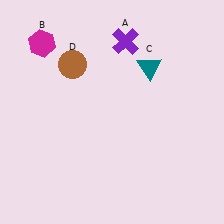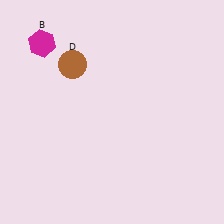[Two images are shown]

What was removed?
The purple cross (A), the teal triangle (C) were removed in Image 2.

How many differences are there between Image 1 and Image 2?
There are 2 differences between the two images.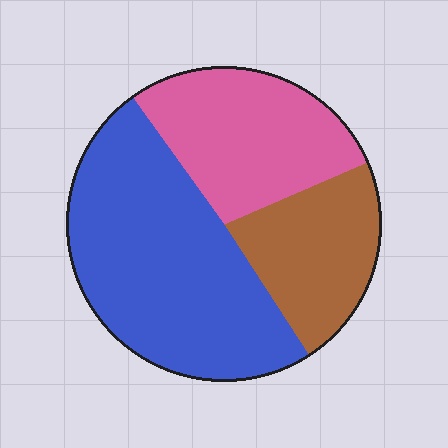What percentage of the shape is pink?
Pink covers roughly 30% of the shape.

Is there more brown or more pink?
Pink.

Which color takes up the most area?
Blue, at roughly 50%.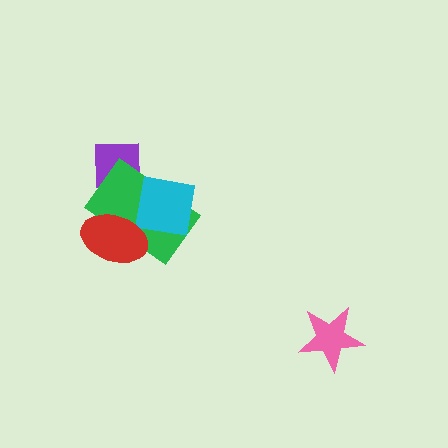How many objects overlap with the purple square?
1 object overlaps with the purple square.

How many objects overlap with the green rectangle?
3 objects overlap with the green rectangle.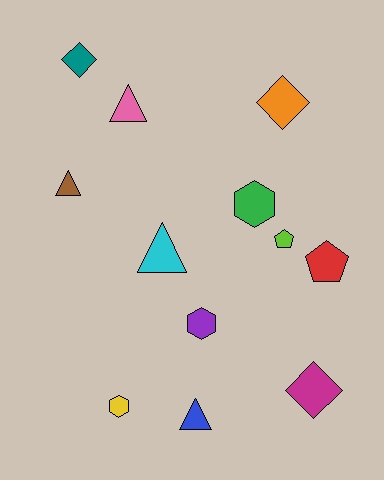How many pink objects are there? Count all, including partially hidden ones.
There is 1 pink object.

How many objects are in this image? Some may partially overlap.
There are 12 objects.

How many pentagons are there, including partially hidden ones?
There are 2 pentagons.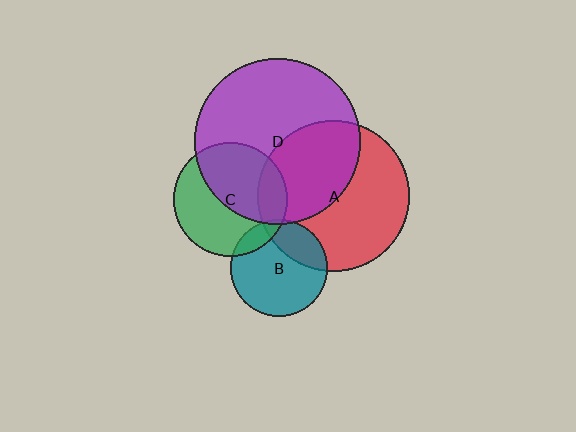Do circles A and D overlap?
Yes.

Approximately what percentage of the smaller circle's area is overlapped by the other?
Approximately 45%.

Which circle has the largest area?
Circle D (purple).